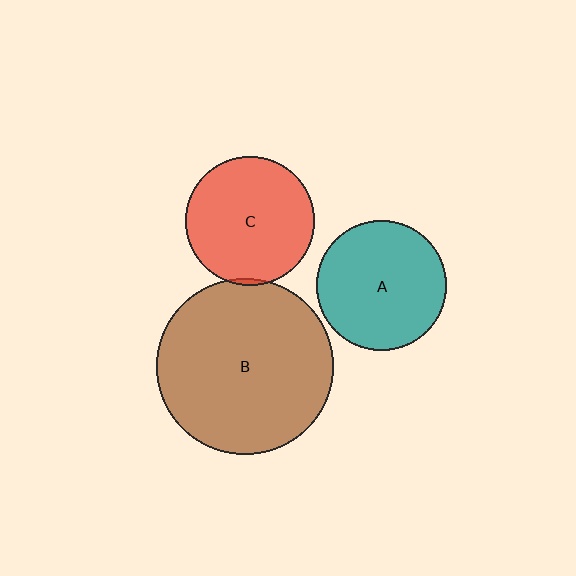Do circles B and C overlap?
Yes.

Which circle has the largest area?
Circle B (brown).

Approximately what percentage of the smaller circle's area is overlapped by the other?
Approximately 5%.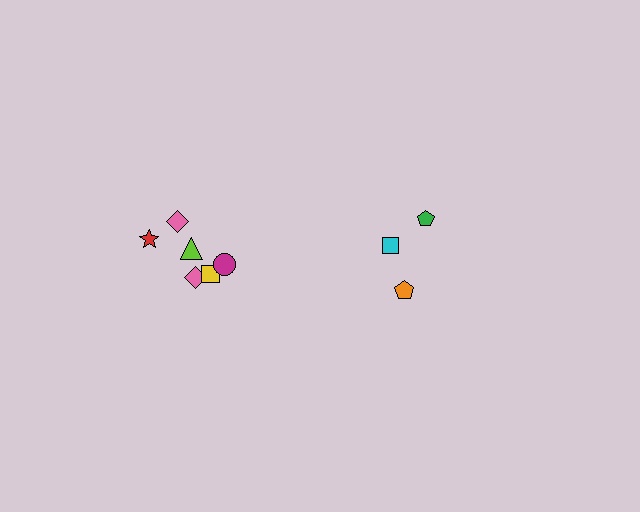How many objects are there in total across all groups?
There are 9 objects.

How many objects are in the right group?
There are 3 objects.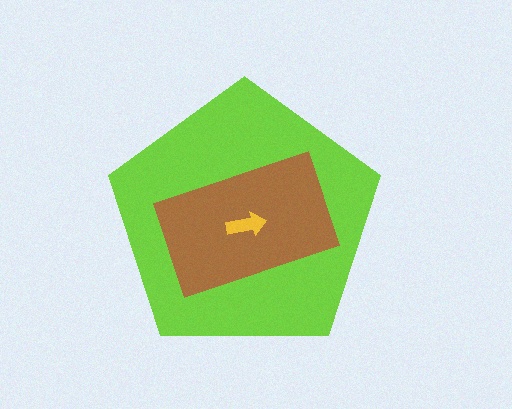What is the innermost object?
The yellow arrow.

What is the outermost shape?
The lime pentagon.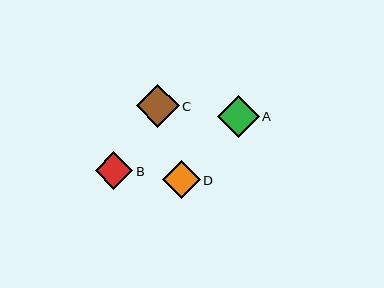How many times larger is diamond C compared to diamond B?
Diamond C is approximately 1.1 times the size of diamond B.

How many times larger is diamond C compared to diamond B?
Diamond C is approximately 1.1 times the size of diamond B.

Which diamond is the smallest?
Diamond B is the smallest with a size of approximately 37 pixels.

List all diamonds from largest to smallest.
From largest to smallest: C, A, D, B.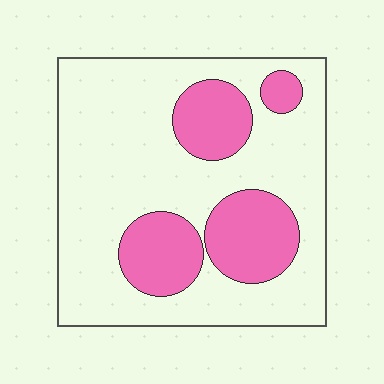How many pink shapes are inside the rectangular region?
4.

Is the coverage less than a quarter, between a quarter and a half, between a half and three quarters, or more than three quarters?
Between a quarter and a half.